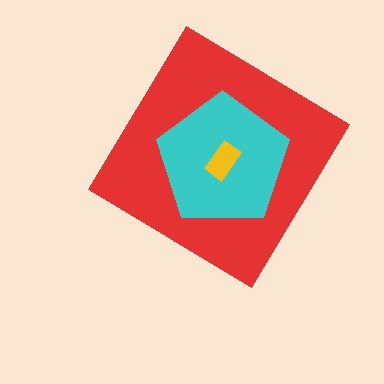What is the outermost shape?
The red diamond.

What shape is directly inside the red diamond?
The cyan pentagon.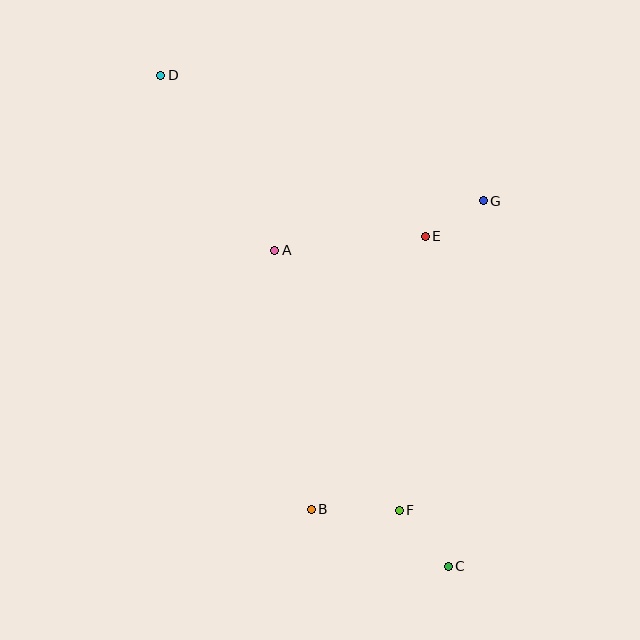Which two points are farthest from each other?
Points C and D are farthest from each other.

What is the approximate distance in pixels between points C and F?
The distance between C and F is approximately 74 pixels.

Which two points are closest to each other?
Points E and G are closest to each other.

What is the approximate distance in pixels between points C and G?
The distance between C and G is approximately 367 pixels.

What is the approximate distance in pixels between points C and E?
The distance between C and E is approximately 331 pixels.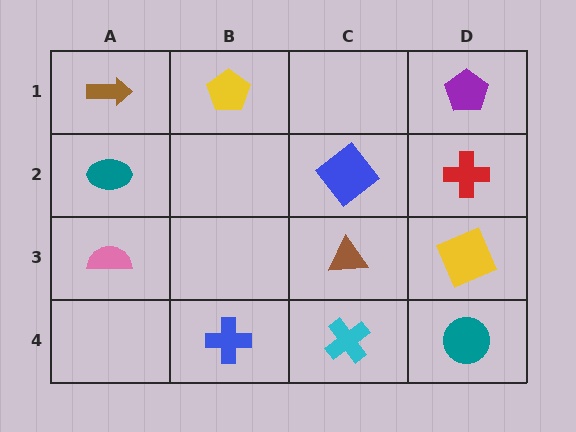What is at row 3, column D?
A yellow square.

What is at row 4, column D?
A teal circle.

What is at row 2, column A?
A teal ellipse.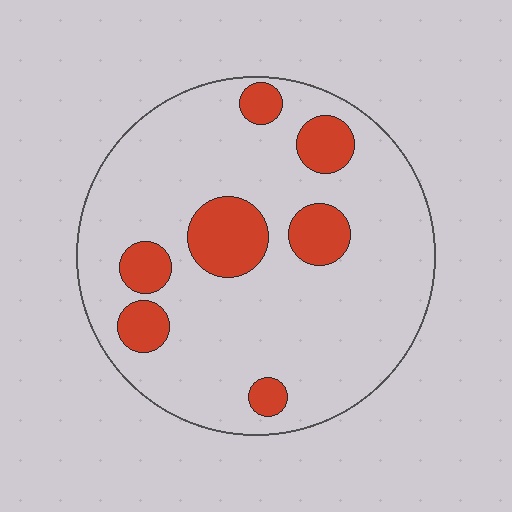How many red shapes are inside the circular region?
7.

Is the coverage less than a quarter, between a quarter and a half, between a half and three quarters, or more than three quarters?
Less than a quarter.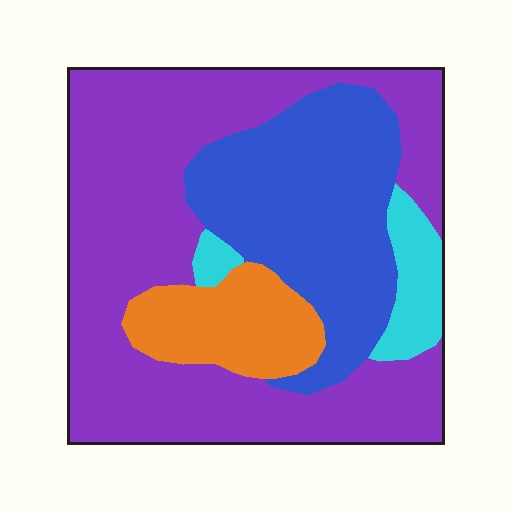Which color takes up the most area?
Purple, at roughly 55%.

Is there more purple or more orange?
Purple.